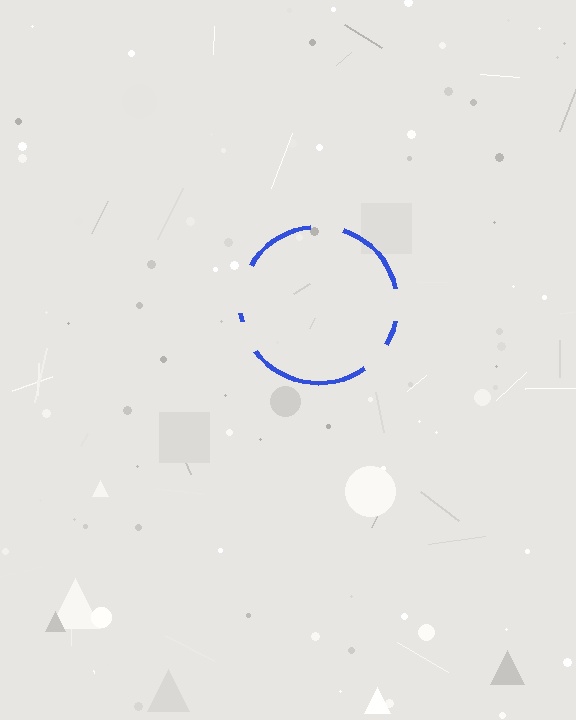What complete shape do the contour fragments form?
The contour fragments form a circle.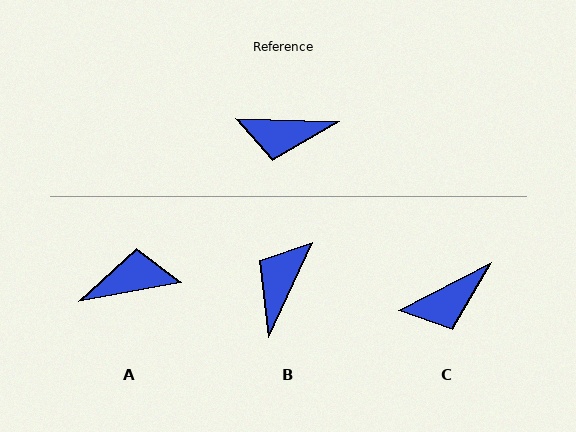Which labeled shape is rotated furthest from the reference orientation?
A, about 168 degrees away.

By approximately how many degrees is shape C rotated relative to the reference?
Approximately 29 degrees counter-clockwise.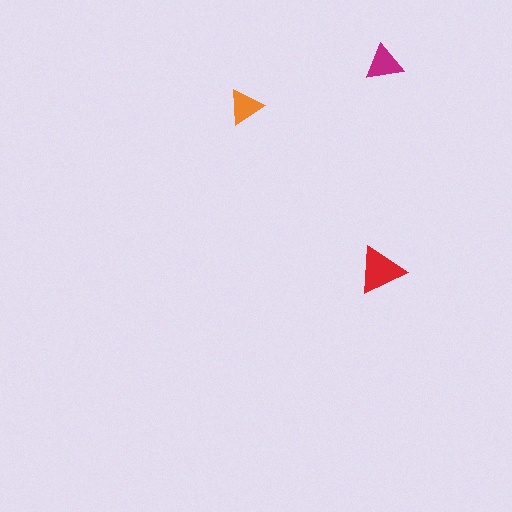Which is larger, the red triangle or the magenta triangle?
The red one.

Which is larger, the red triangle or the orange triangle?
The red one.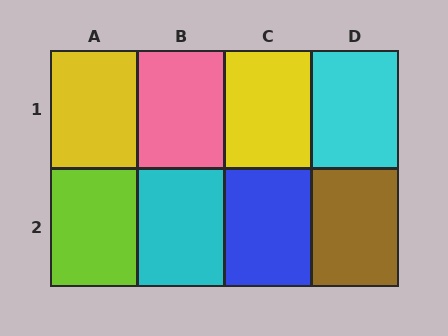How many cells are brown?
1 cell is brown.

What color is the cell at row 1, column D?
Cyan.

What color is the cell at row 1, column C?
Yellow.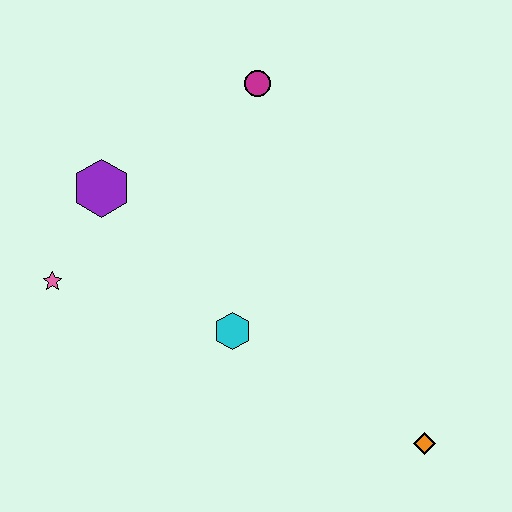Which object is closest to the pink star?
The purple hexagon is closest to the pink star.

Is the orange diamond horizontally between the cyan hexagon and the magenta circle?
No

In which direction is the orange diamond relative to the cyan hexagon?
The orange diamond is to the right of the cyan hexagon.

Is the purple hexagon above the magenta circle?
No